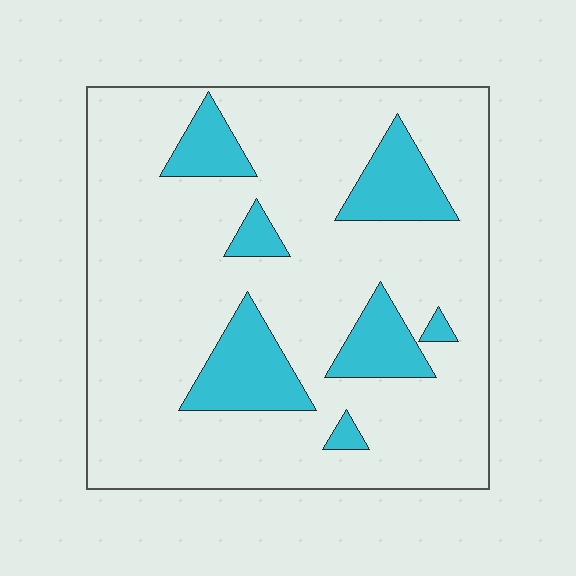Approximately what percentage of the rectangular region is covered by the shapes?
Approximately 20%.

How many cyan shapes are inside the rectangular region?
7.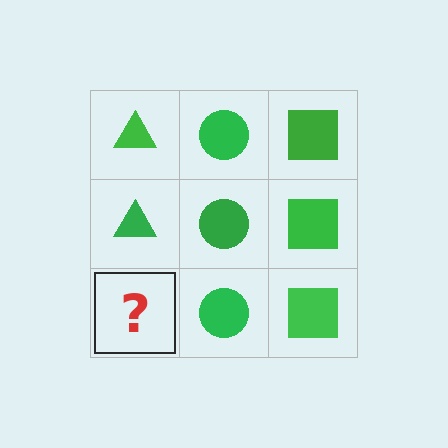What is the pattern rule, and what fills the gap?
The rule is that each column has a consistent shape. The gap should be filled with a green triangle.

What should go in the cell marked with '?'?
The missing cell should contain a green triangle.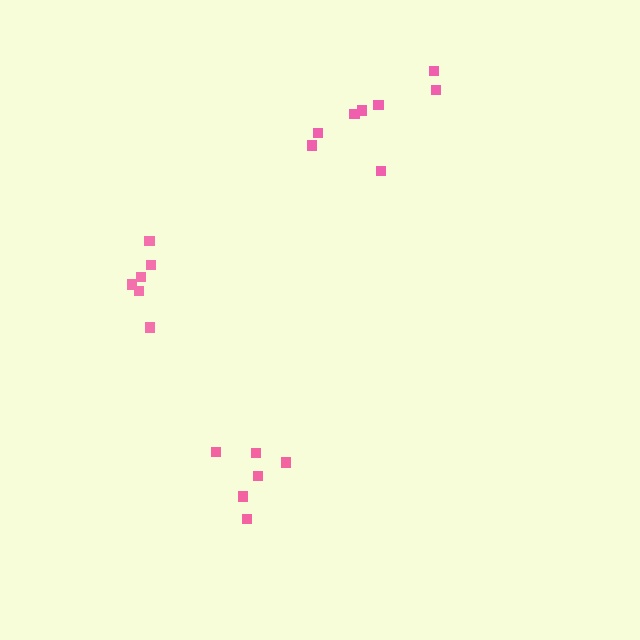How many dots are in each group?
Group 1: 8 dots, Group 2: 6 dots, Group 3: 6 dots (20 total).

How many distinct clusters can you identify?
There are 3 distinct clusters.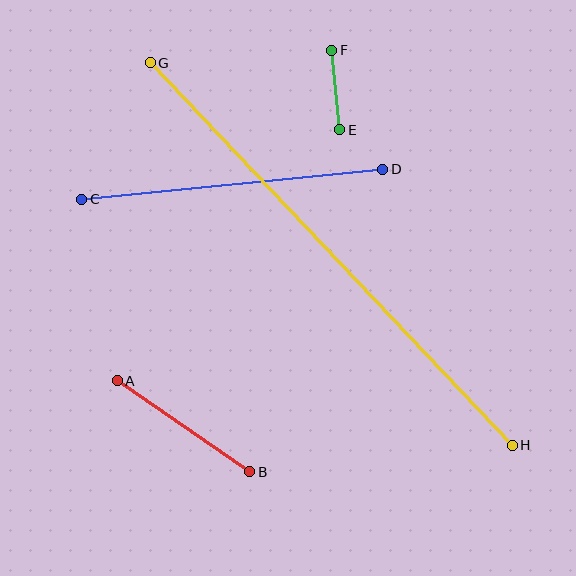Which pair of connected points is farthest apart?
Points G and H are farthest apart.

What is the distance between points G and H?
The distance is approximately 527 pixels.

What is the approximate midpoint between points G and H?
The midpoint is at approximately (331, 254) pixels.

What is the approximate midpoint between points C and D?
The midpoint is at approximately (232, 184) pixels.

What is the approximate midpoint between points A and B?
The midpoint is at approximately (183, 426) pixels.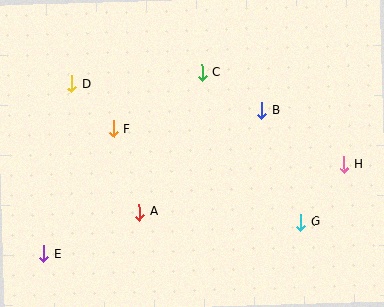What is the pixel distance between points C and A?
The distance between C and A is 153 pixels.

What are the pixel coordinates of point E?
Point E is at (44, 254).